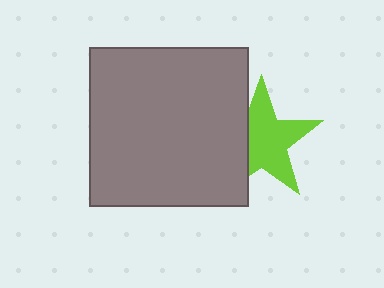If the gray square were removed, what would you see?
You would see the complete lime star.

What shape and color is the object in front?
The object in front is a gray square.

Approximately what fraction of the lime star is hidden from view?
Roughly 32% of the lime star is hidden behind the gray square.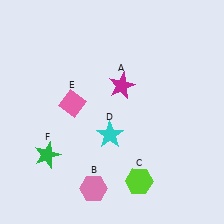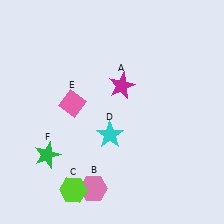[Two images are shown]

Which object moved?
The lime hexagon (C) moved left.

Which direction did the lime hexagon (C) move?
The lime hexagon (C) moved left.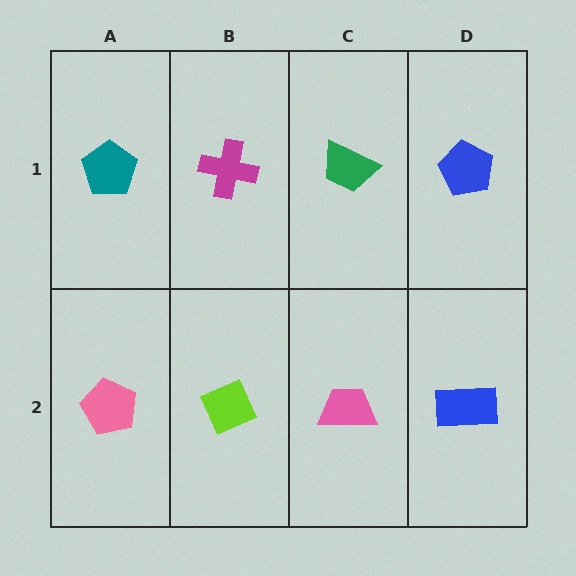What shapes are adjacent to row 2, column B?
A magenta cross (row 1, column B), a pink pentagon (row 2, column A), a pink trapezoid (row 2, column C).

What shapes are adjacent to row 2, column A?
A teal pentagon (row 1, column A), a lime diamond (row 2, column B).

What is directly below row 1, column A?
A pink pentagon.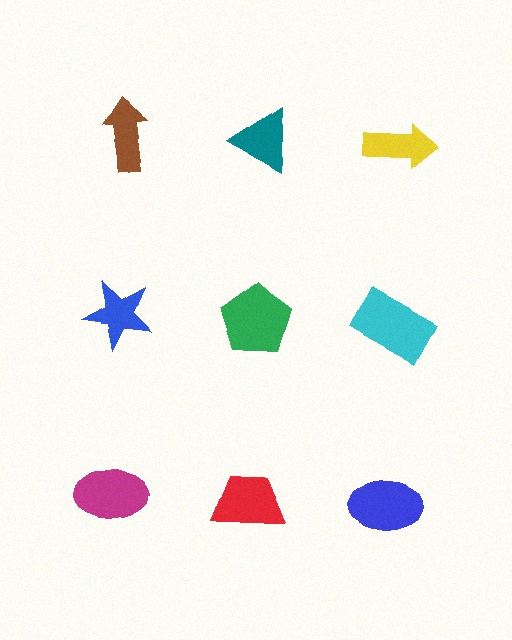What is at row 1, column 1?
A brown arrow.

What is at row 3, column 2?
A red trapezoid.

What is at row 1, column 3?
A yellow arrow.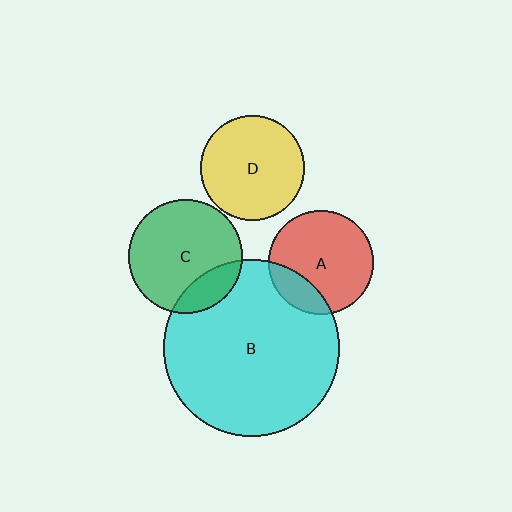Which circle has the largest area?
Circle B (cyan).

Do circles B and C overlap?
Yes.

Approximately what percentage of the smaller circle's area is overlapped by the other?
Approximately 20%.